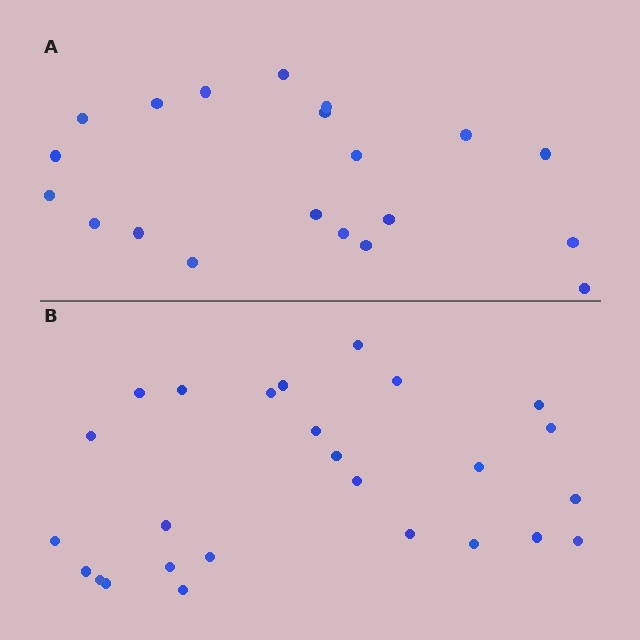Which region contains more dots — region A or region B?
Region B (the bottom region) has more dots.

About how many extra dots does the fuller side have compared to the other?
Region B has about 6 more dots than region A.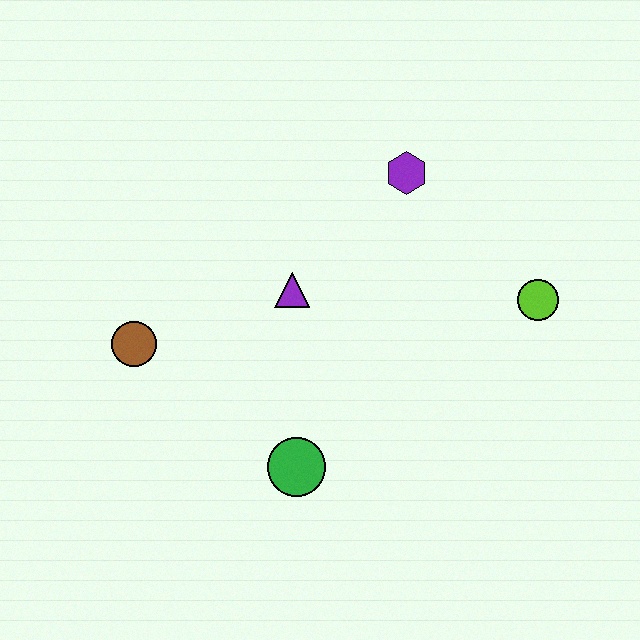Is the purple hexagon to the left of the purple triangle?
No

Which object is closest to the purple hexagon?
The purple triangle is closest to the purple hexagon.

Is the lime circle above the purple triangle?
No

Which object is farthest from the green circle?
The purple hexagon is farthest from the green circle.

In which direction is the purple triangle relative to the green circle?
The purple triangle is above the green circle.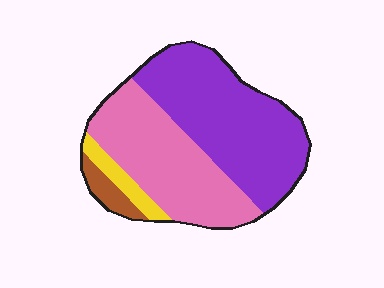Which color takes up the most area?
Purple, at roughly 50%.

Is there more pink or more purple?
Purple.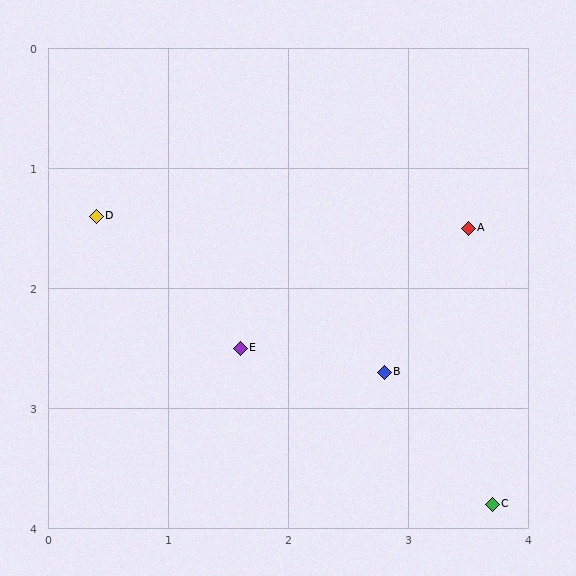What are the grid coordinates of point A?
Point A is at approximately (3.5, 1.5).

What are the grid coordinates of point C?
Point C is at approximately (3.7, 3.8).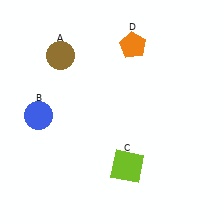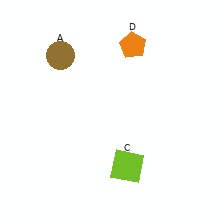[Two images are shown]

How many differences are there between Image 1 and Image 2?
There is 1 difference between the two images.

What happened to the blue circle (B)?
The blue circle (B) was removed in Image 2. It was in the bottom-left area of Image 1.